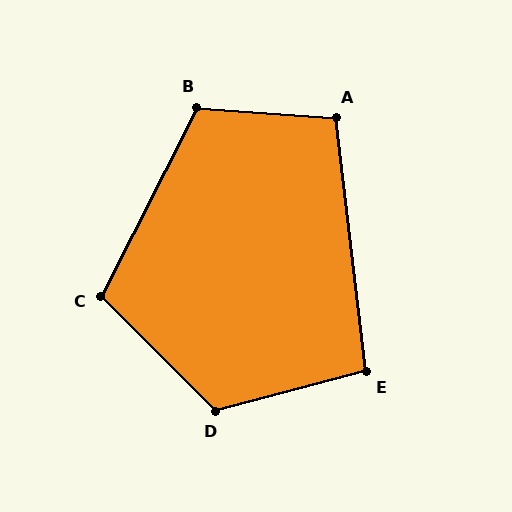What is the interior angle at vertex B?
Approximately 113 degrees (obtuse).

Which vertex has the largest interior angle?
D, at approximately 120 degrees.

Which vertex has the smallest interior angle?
E, at approximately 98 degrees.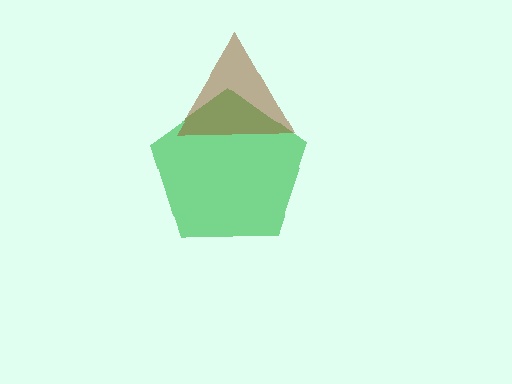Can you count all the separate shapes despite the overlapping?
Yes, there are 2 separate shapes.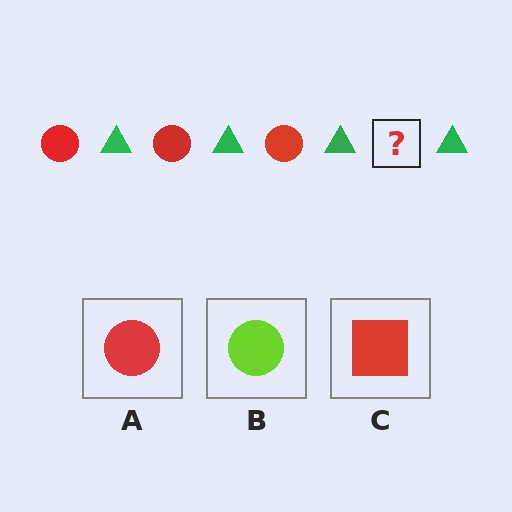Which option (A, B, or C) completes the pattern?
A.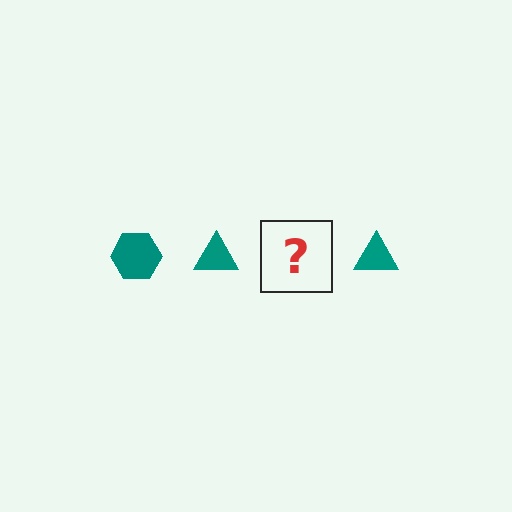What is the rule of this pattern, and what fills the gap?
The rule is that the pattern cycles through hexagon, triangle shapes in teal. The gap should be filled with a teal hexagon.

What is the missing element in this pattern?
The missing element is a teal hexagon.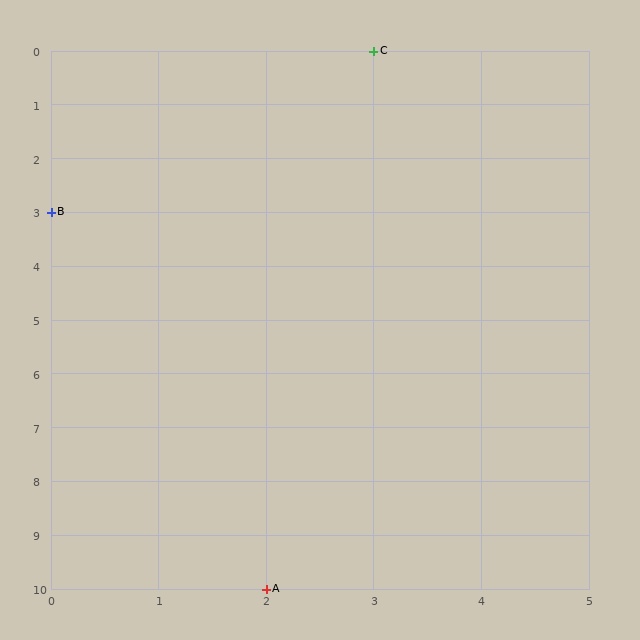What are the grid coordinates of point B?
Point B is at grid coordinates (0, 3).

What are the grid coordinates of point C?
Point C is at grid coordinates (3, 0).